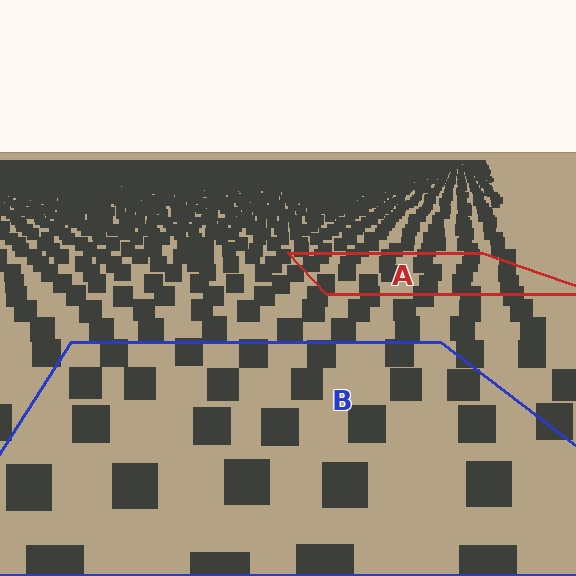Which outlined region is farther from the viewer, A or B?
Region A is farther from the viewer — the texture elements inside it appear smaller and more densely packed.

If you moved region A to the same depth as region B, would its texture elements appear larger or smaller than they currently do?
They would appear larger. At a closer depth, the same texture elements are projected at a bigger on-screen size.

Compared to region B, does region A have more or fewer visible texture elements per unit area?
Region A has more texture elements per unit area — they are packed more densely because it is farther away.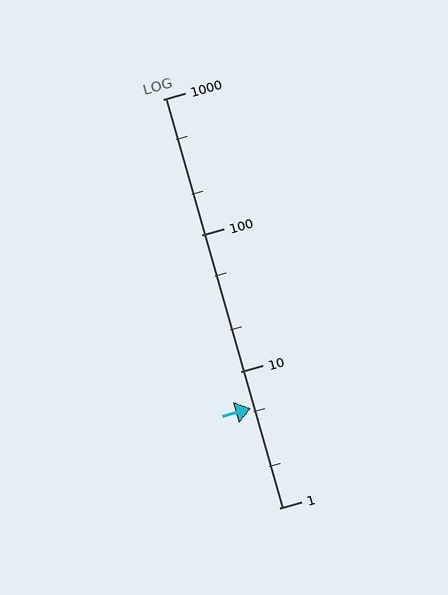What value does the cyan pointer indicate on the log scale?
The pointer indicates approximately 5.4.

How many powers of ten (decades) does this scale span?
The scale spans 3 decades, from 1 to 1000.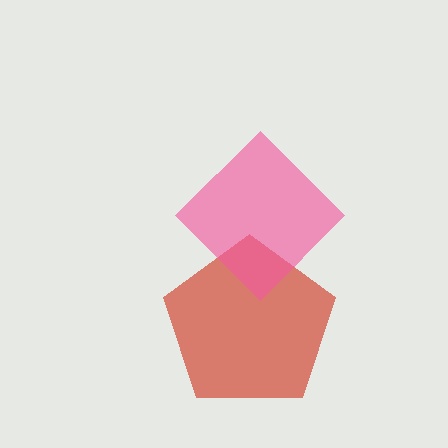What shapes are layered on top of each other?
The layered shapes are: a red pentagon, a pink diamond.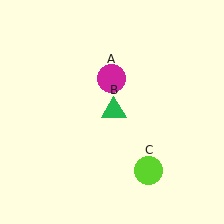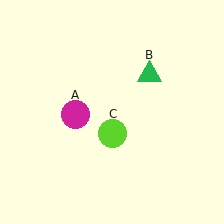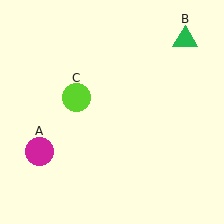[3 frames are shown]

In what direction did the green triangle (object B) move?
The green triangle (object B) moved up and to the right.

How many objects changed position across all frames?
3 objects changed position: magenta circle (object A), green triangle (object B), lime circle (object C).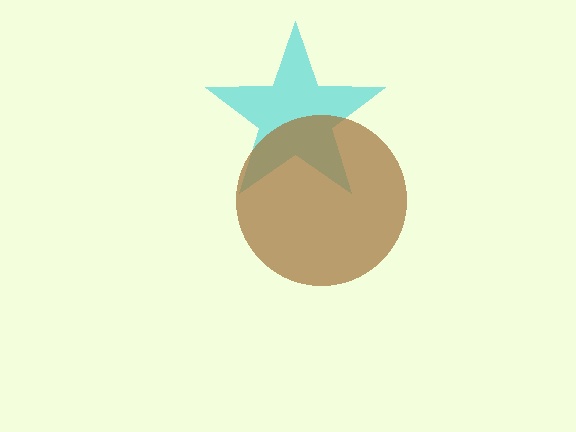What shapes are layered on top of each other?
The layered shapes are: a cyan star, a brown circle.